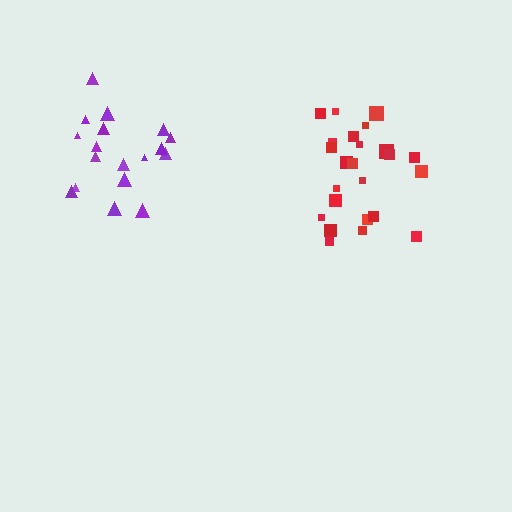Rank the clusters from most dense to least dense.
red, purple.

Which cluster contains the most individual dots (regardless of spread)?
Red (25).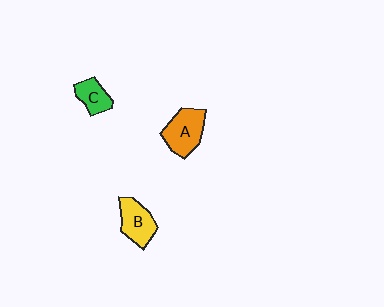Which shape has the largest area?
Shape A (orange).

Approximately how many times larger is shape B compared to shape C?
Approximately 1.4 times.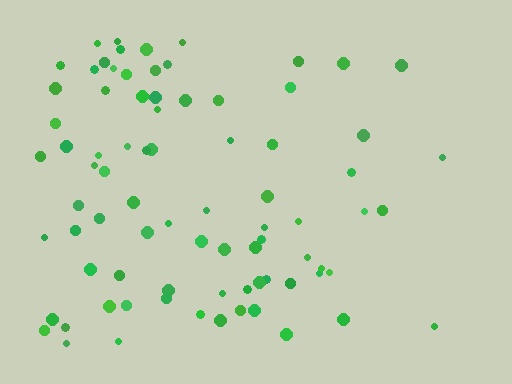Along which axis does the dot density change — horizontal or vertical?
Horizontal.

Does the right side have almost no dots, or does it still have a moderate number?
Still a moderate number, just noticeably fewer than the left.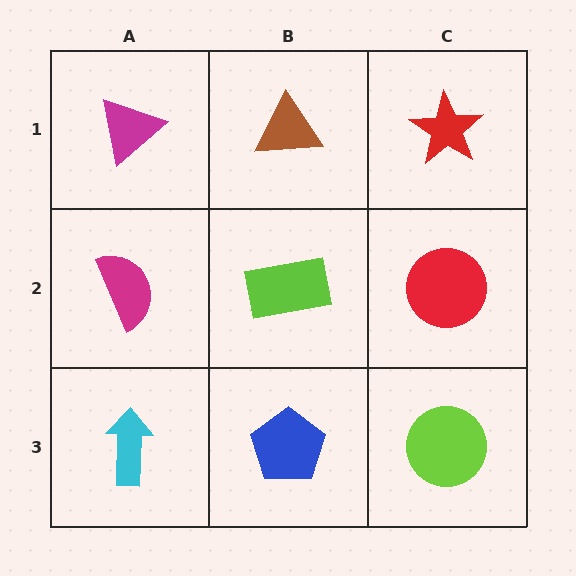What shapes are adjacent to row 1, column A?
A magenta semicircle (row 2, column A), a brown triangle (row 1, column B).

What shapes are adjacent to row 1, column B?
A lime rectangle (row 2, column B), a magenta triangle (row 1, column A), a red star (row 1, column C).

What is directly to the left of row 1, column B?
A magenta triangle.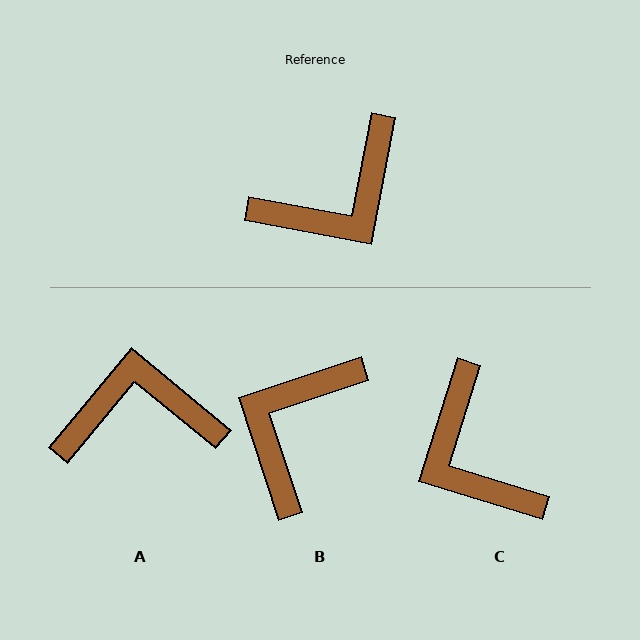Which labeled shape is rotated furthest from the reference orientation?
A, about 151 degrees away.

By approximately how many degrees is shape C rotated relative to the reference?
Approximately 96 degrees clockwise.